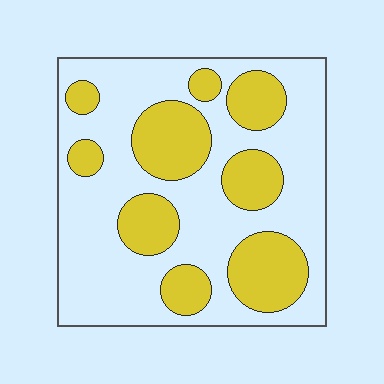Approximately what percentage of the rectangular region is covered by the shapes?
Approximately 35%.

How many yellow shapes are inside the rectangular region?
9.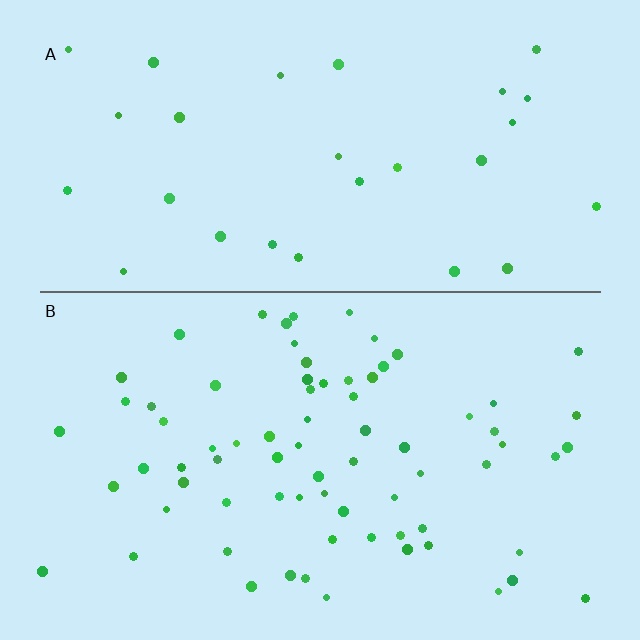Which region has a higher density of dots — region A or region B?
B (the bottom).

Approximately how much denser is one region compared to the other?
Approximately 2.5× — region B over region A.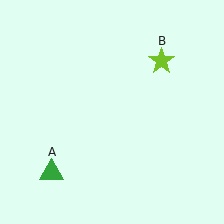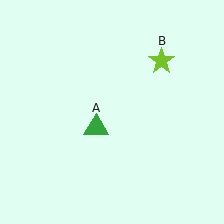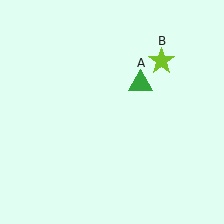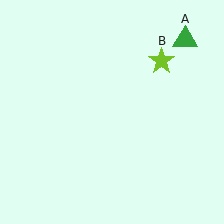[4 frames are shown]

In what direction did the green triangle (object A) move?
The green triangle (object A) moved up and to the right.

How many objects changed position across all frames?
1 object changed position: green triangle (object A).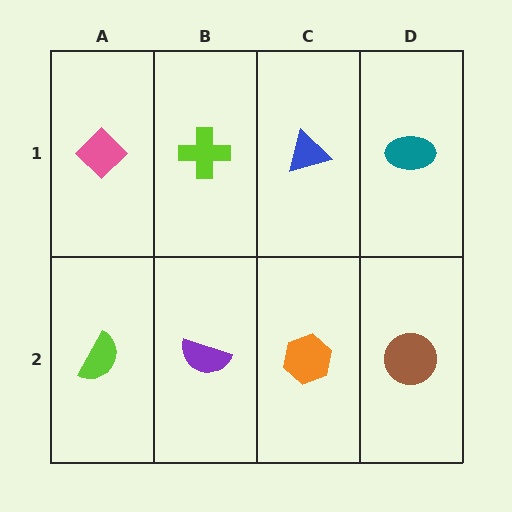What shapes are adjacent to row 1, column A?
A lime semicircle (row 2, column A), a lime cross (row 1, column B).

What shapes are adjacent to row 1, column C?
An orange hexagon (row 2, column C), a lime cross (row 1, column B), a teal ellipse (row 1, column D).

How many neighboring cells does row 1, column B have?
3.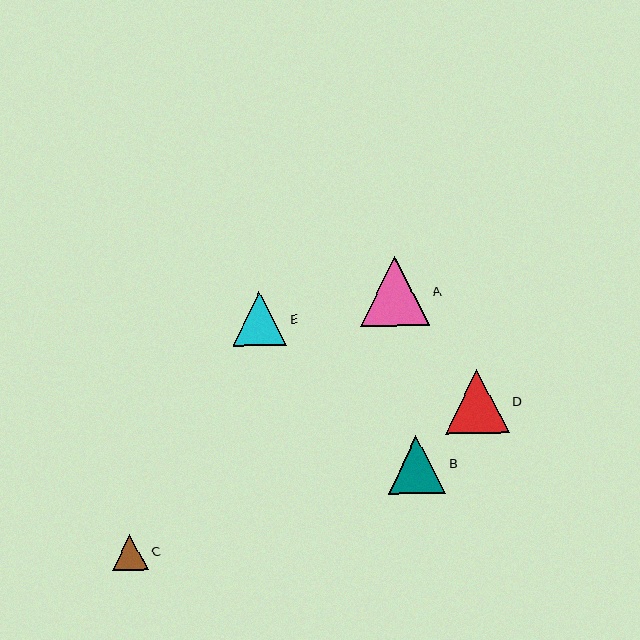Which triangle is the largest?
Triangle A is the largest with a size of approximately 70 pixels.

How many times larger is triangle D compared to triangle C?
Triangle D is approximately 1.8 times the size of triangle C.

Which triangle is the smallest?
Triangle C is the smallest with a size of approximately 36 pixels.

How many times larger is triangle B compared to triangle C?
Triangle B is approximately 1.6 times the size of triangle C.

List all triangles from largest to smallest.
From largest to smallest: A, D, B, E, C.